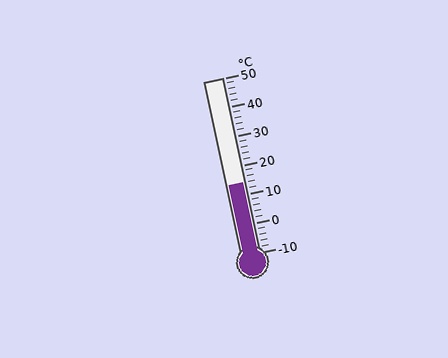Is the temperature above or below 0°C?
The temperature is above 0°C.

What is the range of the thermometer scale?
The thermometer scale ranges from -10°C to 50°C.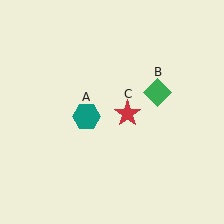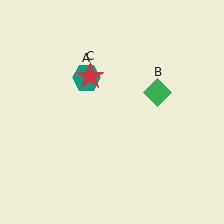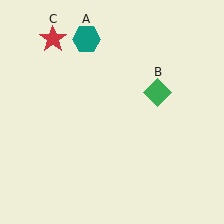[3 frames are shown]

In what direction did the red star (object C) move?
The red star (object C) moved up and to the left.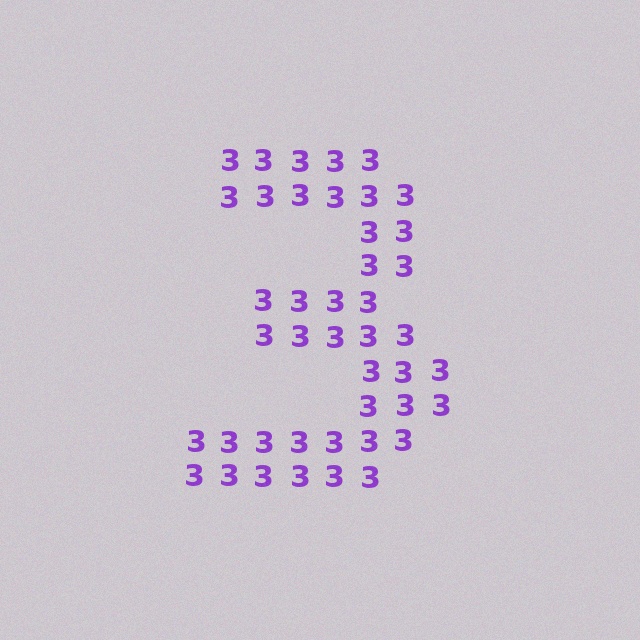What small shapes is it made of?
It is made of small digit 3's.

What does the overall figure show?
The overall figure shows the digit 3.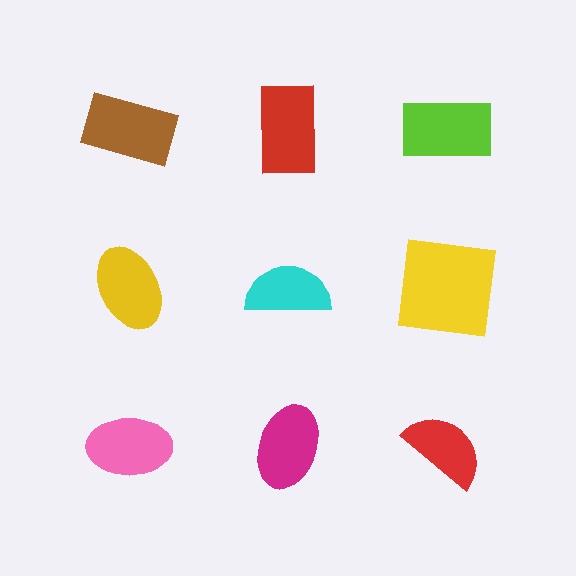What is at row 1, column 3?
A lime rectangle.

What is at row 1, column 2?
A red rectangle.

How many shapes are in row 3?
3 shapes.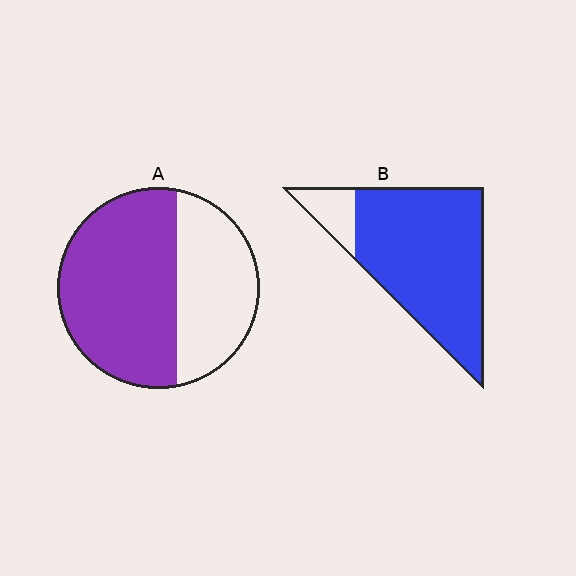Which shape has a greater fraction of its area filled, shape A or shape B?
Shape B.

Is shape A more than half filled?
Yes.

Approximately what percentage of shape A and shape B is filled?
A is approximately 60% and B is approximately 85%.